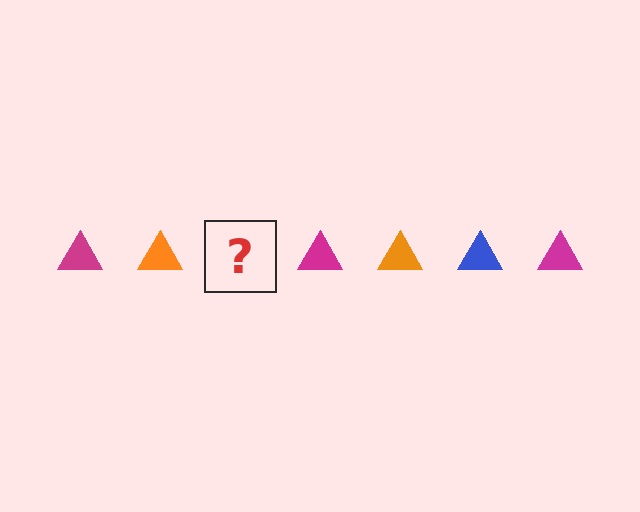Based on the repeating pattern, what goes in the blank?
The blank should be a blue triangle.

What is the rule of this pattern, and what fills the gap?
The rule is that the pattern cycles through magenta, orange, blue triangles. The gap should be filled with a blue triangle.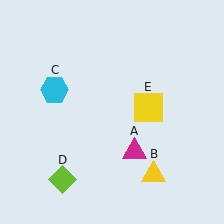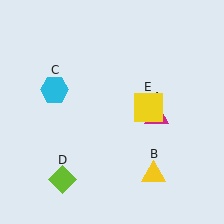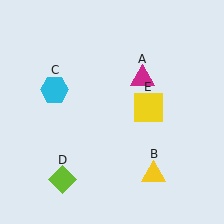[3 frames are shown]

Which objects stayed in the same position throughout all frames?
Yellow triangle (object B) and cyan hexagon (object C) and lime diamond (object D) and yellow square (object E) remained stationary.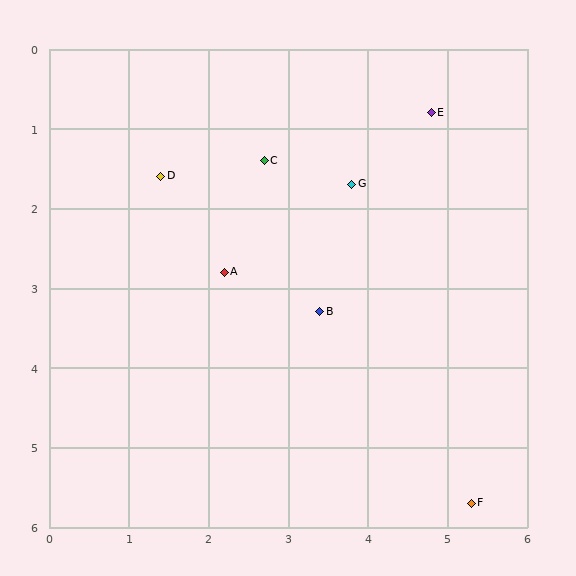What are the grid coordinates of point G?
Point G is at approximately (3.8, 1.7).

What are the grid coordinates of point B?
Point B is at approximately (3.4, 3.3).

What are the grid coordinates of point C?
Point C is at approximately (2.7, 1.4).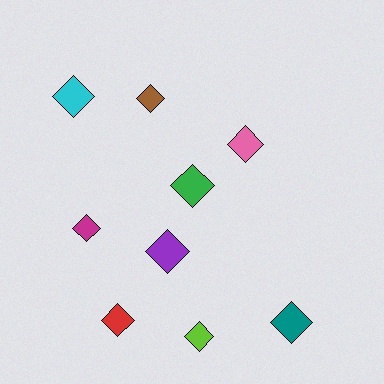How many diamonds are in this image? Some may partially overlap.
There are 9 diamonds.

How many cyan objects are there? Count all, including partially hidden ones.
There is 1 cyan object.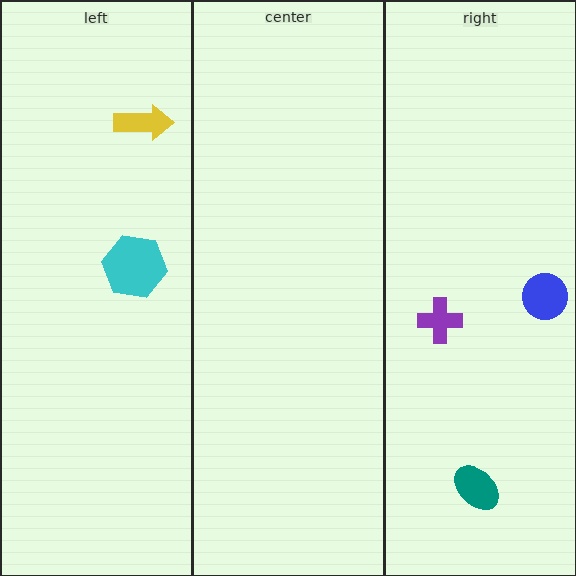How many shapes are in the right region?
3.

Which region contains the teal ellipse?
The right region.